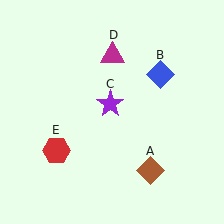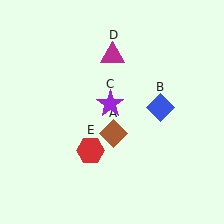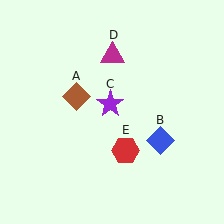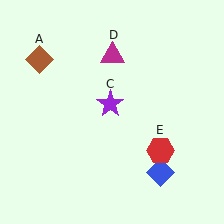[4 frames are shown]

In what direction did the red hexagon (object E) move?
The red hexagon (object E) moved right.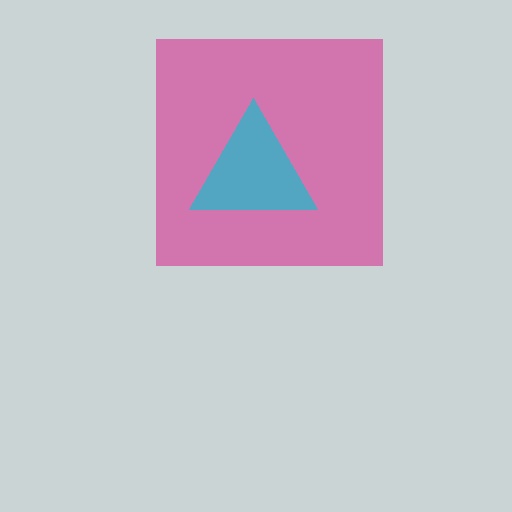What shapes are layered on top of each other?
The layered shapes are: a magenta square, a cyan triangle.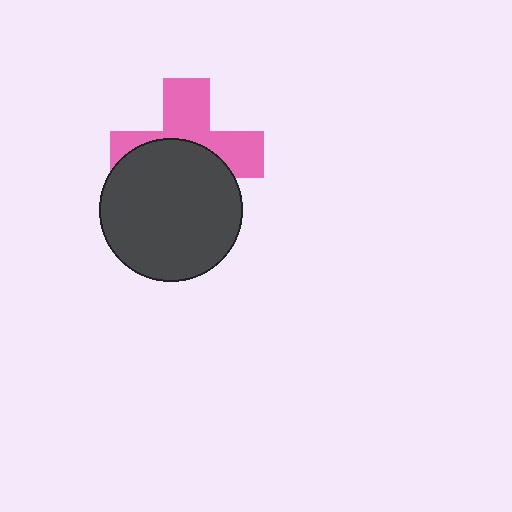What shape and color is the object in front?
The object in front is a dark gray circle.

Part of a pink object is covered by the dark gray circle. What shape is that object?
It is a cross.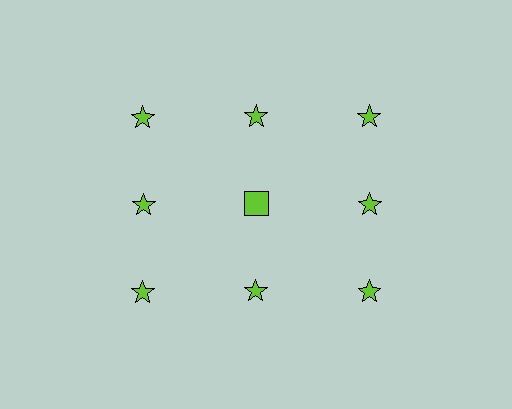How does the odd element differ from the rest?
It has a different shape: square instead of star.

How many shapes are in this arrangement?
There are 9 shapes arranged in a grid pattern.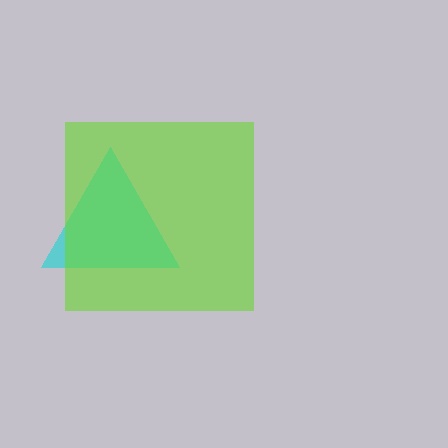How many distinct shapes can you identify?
There are 2 distinct shapes: a cyan triangle, a lime square.